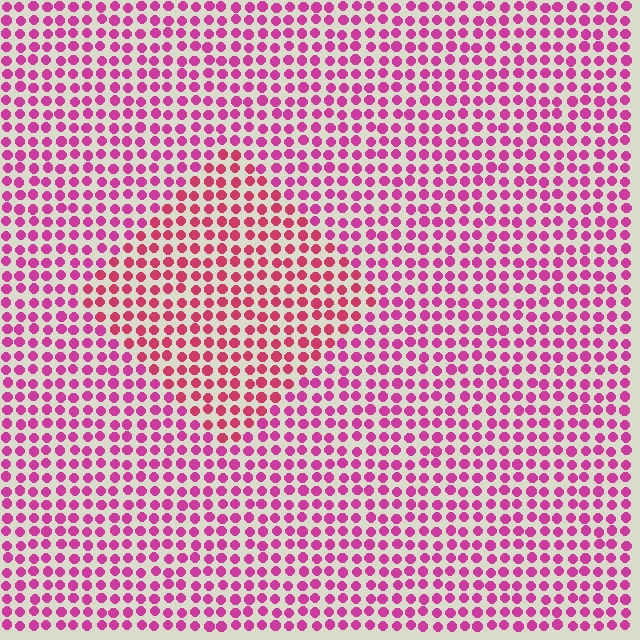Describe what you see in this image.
The image is filled with small magenta elements in a uniform arrangement. A diamond-shaped region is visible where the elements are tinted to a slightly different hue, forming a subtle color boundary.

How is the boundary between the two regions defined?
The boundary is defined purely by a slight shift in hue (about 23 degrees). Spacing, size, and orientation are identical on both sides.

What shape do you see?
I see a diamond.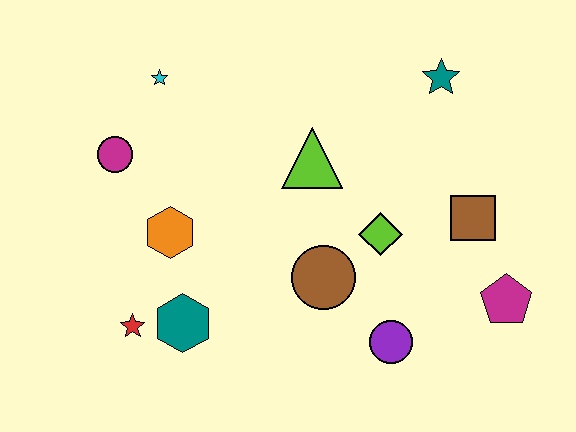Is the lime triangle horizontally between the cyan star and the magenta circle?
No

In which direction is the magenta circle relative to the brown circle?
The magenta circle is to the left of the brown circle.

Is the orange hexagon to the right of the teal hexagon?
No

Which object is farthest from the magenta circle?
The magenta pentagon is farthest from the magenta circle.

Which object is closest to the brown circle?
The lime diamond is closest to the brown circle.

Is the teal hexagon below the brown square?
Yes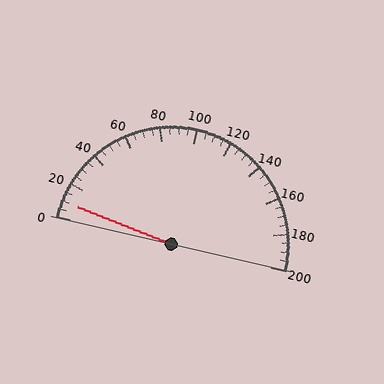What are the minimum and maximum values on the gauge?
The gauge ranges from 0 to 200.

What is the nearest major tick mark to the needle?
The nearest major tick mark is 0.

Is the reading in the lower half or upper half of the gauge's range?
The reading is in the lower half of the range (0 to 200).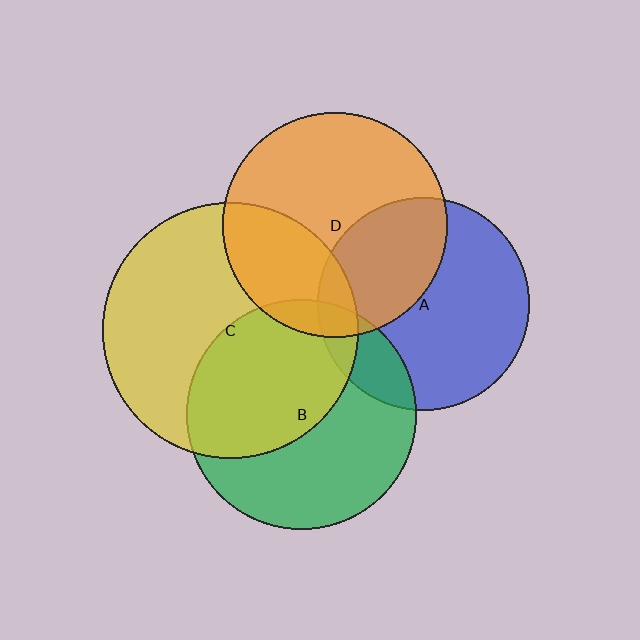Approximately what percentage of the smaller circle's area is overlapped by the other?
Approximately 5%.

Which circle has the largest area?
Circle C (yellow).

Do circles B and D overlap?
Yes.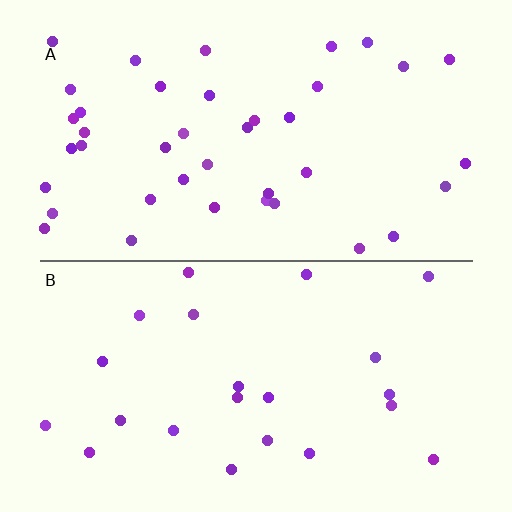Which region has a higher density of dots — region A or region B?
A (the top).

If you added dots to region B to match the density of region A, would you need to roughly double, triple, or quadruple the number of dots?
Approximately double.